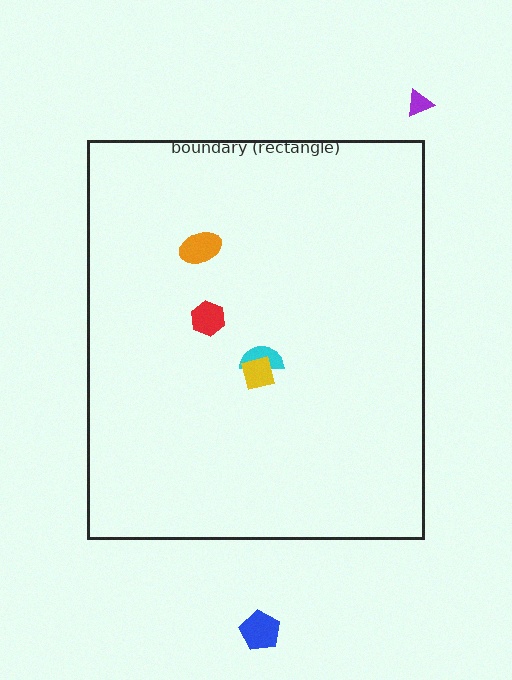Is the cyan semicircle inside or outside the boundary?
Inside.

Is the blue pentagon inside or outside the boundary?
Outside.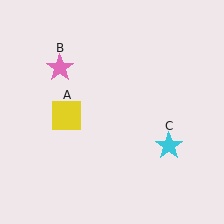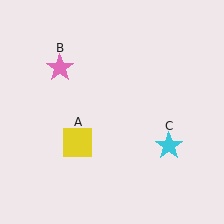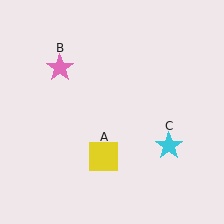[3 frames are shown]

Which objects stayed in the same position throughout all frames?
Pink star (object B) and cyan star (object C) remained stationary.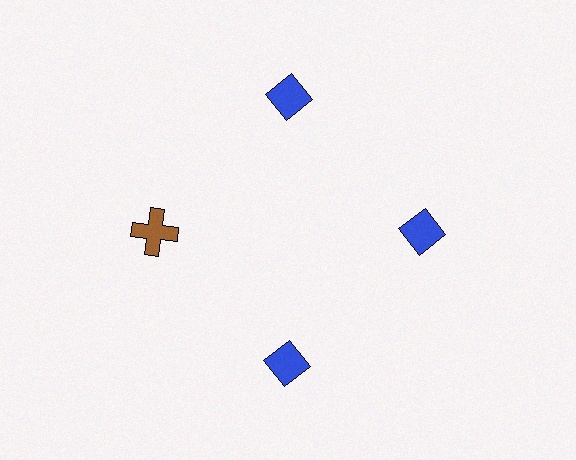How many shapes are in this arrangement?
There are 4 shapes arranged in a ring pattern.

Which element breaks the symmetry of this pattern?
The brown cross at roughly the 9 o'clock position breaks the symmetry. All other shapes are blue diamonds.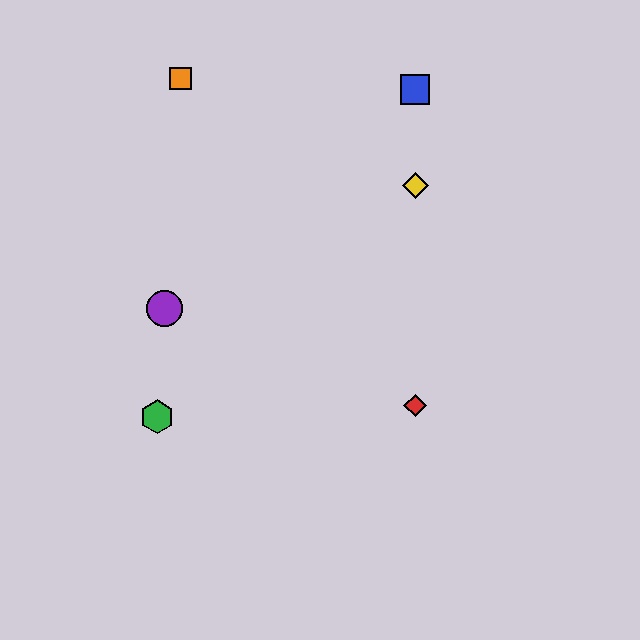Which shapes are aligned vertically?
The red diamond, the blue square, the yellow diamond are aligned vertically.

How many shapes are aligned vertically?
3 shapes (the red diamond, the blue square, the yellow diamond) are aligned vertically.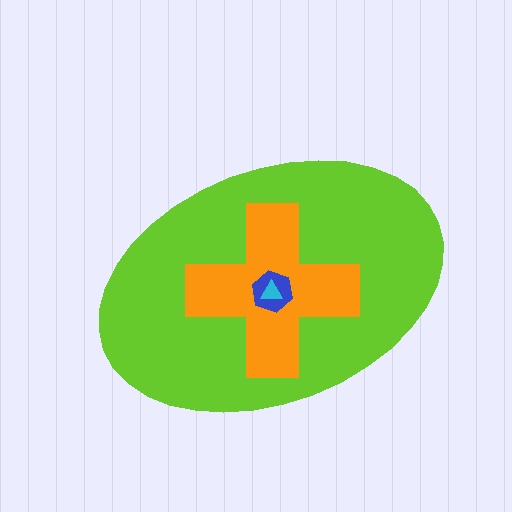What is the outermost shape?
The lime ellipse.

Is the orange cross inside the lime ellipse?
Yes.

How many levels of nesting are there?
4.